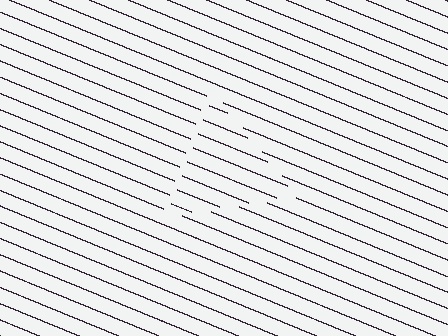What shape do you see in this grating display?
An illusory triangle. The interior of the shape contains the same grating, shifted by half a period — the contour is defined by the phase discontinuity where line-ends from the inner and outer gratings abut.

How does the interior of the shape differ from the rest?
The interior of the shape contains the same grating, shifted by half a period — the contour is defined by the phase discontinuity where line-ends from the inner and outer gratings abut.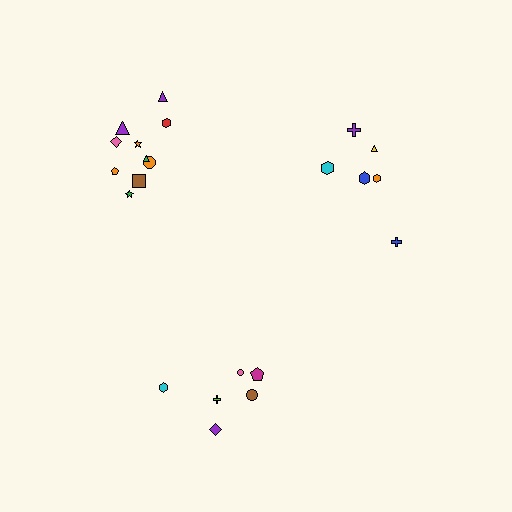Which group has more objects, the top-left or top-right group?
The top-left group.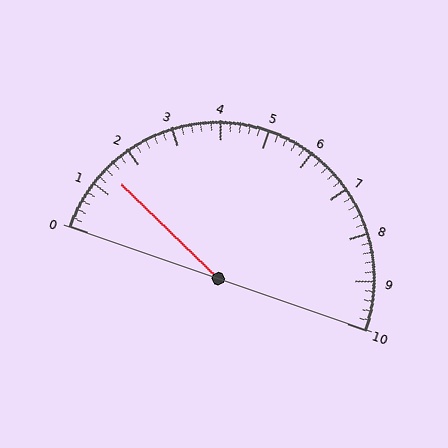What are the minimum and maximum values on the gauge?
The gauge ranges from 0 to 10.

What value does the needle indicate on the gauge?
The needle indicates approximately 1.4.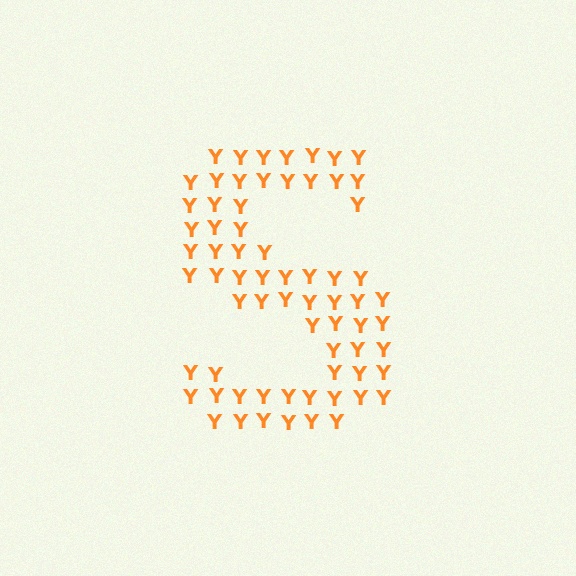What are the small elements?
The small elements are letter Y's.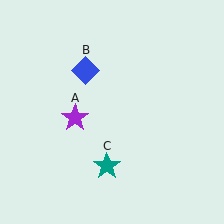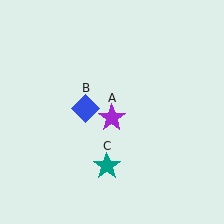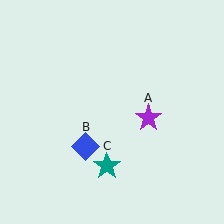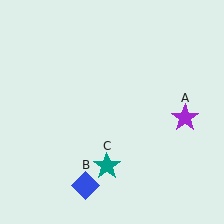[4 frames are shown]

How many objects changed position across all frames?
2 objects changed position: purple star (object A), blue diamond (object B).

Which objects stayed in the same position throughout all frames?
Teal star (object C) remained stationary.